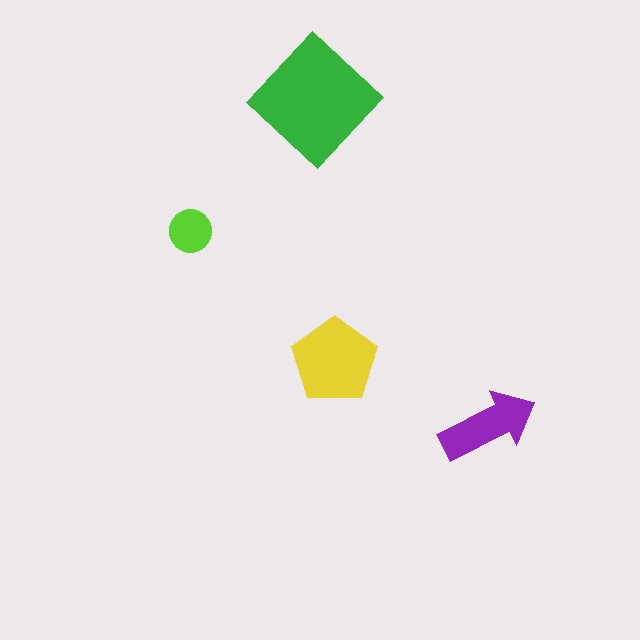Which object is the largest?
The green diamond.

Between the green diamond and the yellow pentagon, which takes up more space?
The green diamond.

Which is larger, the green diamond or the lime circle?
The green diamond.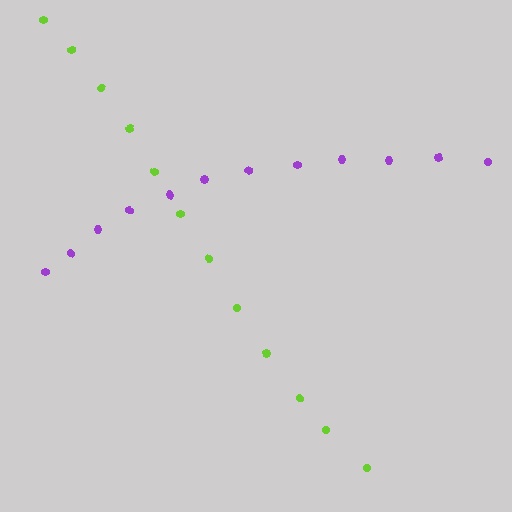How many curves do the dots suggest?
There are 2 distinct paths.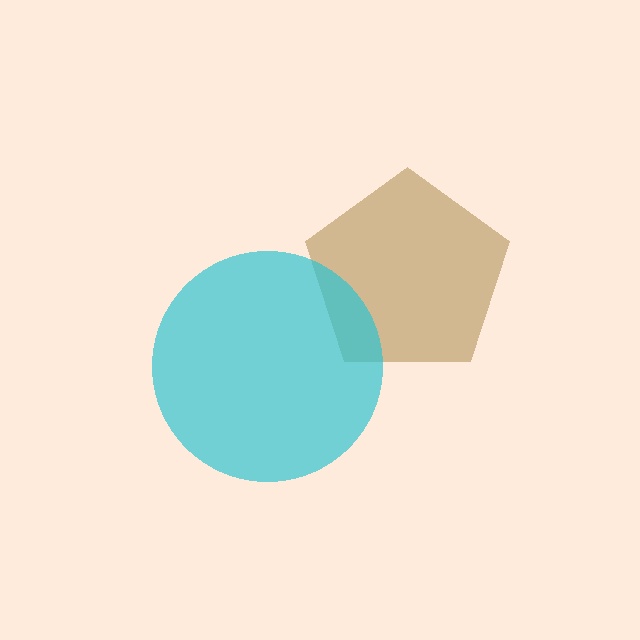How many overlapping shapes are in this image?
There are 2 overlapping shapes in the image.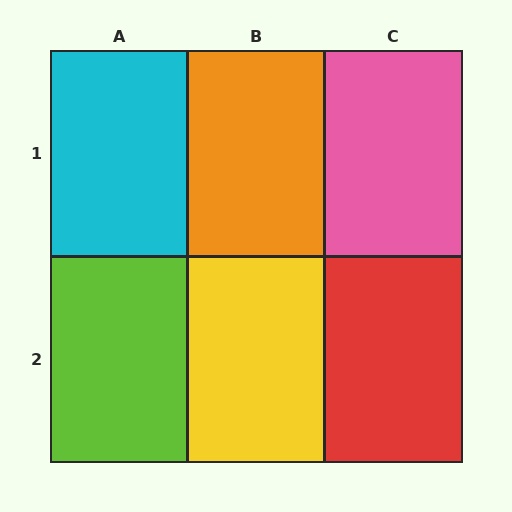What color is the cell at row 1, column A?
Cyan.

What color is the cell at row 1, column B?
Orange.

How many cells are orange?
1 cell is orange.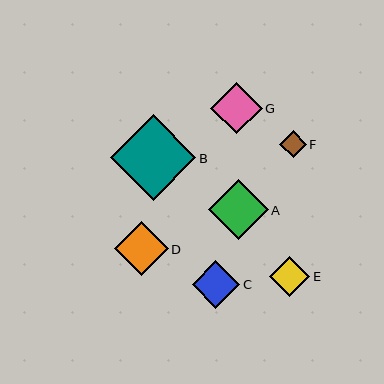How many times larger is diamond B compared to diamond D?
Diamond B is approximately 1.6 times the size of diamond D.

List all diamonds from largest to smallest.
From largest to smallest: B, A, D, G, C, E, F.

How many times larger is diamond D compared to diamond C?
Diamond D is approximately 1.1 times the size of diamond C.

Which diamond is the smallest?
Diamond F is the smallest with a size of approximately 27 pixels.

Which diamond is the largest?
Diamond B is the largest with a size of approximately 85 pixels.